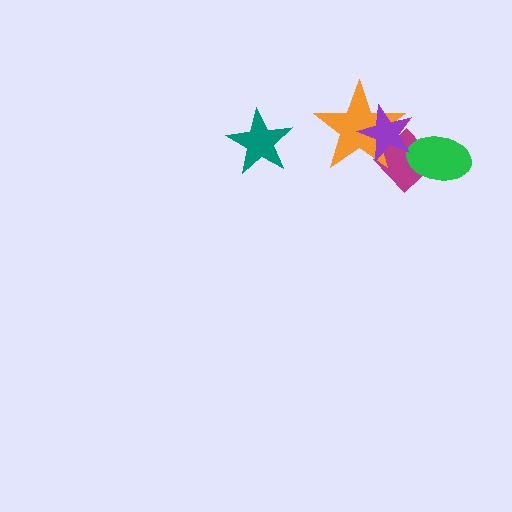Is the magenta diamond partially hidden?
Yes, it is partially covered by another shape.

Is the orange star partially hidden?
Yes, it is partially covered by another shape.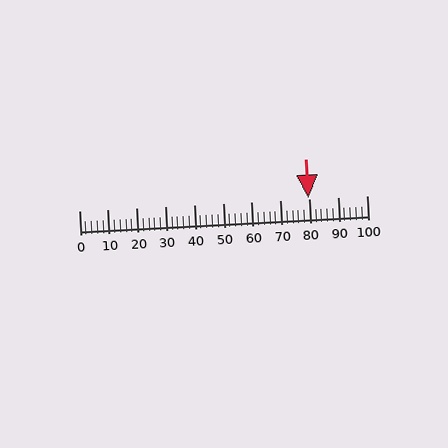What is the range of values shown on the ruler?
The ruler shows values from 0 to 100.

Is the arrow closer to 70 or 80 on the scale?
The arrow is closer to 80.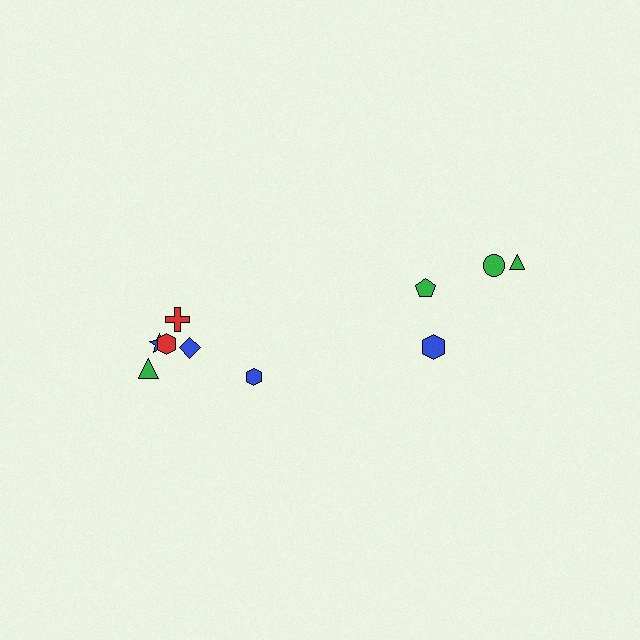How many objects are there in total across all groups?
There are 10 objects.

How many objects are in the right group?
There are 4 objects.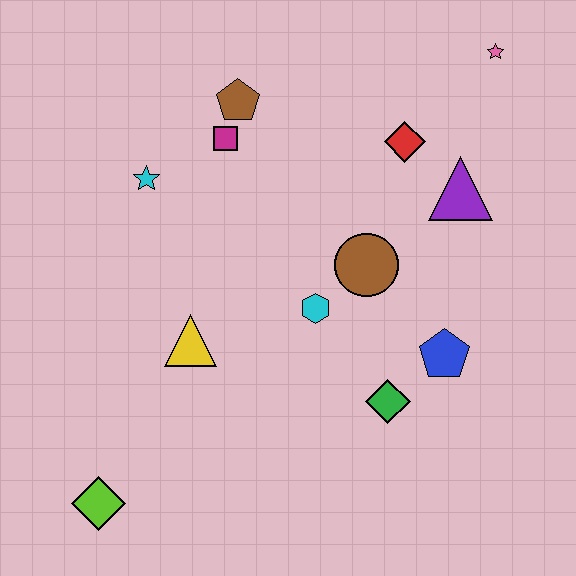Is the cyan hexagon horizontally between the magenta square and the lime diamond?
No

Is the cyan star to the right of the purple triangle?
No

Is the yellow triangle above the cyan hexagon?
No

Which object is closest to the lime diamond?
The yellow triangle is closest to the lime diamond.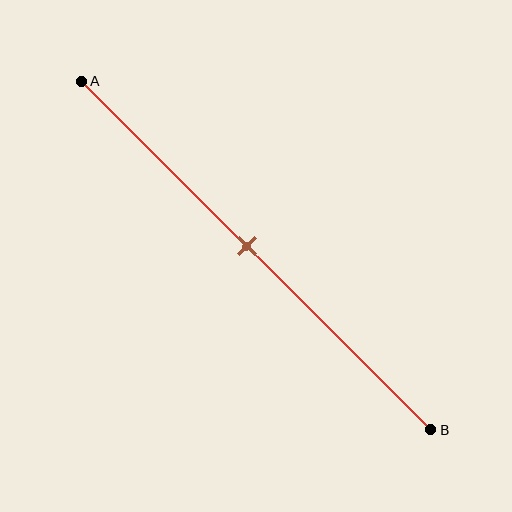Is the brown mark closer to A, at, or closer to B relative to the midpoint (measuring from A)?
The brown mark is approximately at the midpoint of segment AB.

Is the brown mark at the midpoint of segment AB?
Yes, the mark is approximately at the midpoint.